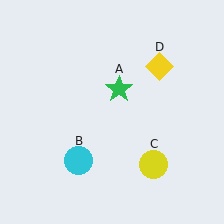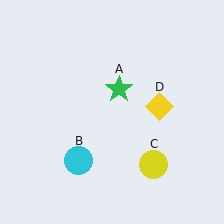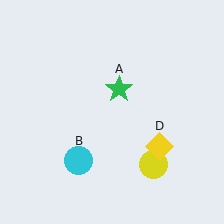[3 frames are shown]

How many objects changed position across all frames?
1 object changed position: yellow diamond (object D).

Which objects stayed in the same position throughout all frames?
Green star (object A) and cyan circle (object B) and yellow circle (object C) remained stationary.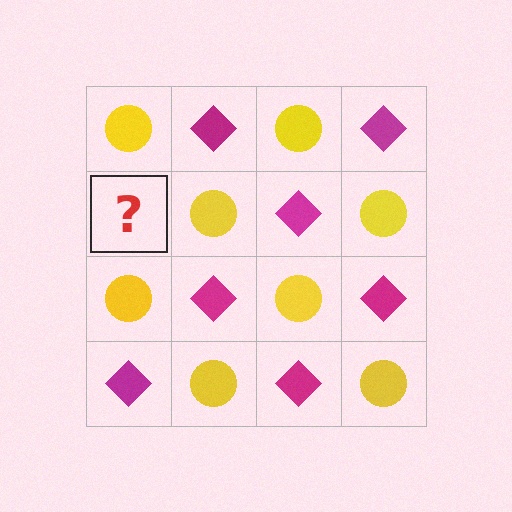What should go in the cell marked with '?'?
The missing cell should contain a magenta diamond.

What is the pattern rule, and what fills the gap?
The rule is that it alternates yellow circle and magenta diamond in a checkerboard pattern. The gap should be filled with a magenta diamond.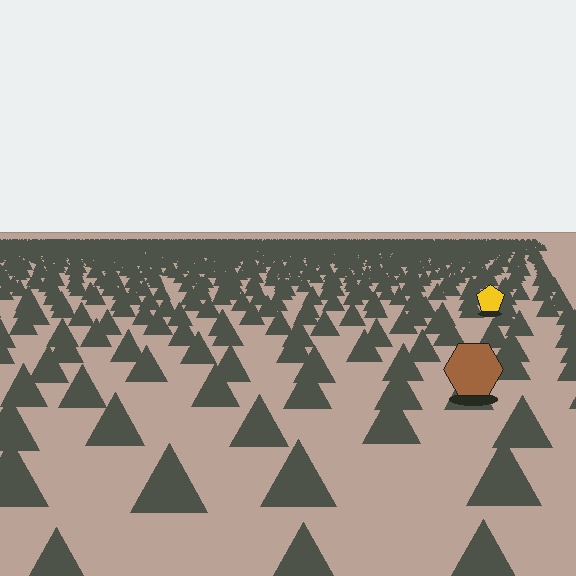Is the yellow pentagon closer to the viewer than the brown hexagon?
No. The brown hexagon is closer — you can tell from the texture gradient: the ground texture is coarser near it.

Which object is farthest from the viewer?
The yellow pentagon is farthest from the viewer. It appears smaller and the ground texture around it is denser.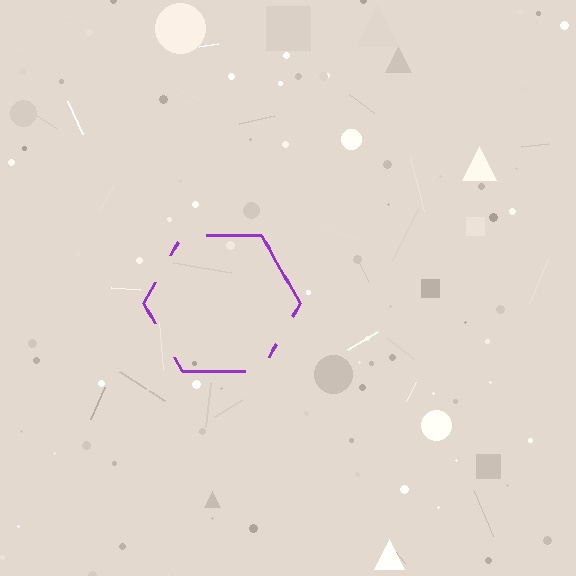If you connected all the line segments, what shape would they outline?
They would outline a hexagon.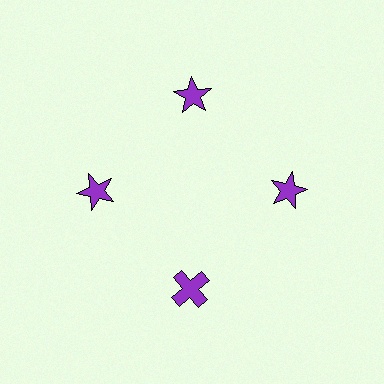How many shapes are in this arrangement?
There are 4 shapes arranged in a ring pattern.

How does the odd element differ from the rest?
It has a different shape: cross instead of star.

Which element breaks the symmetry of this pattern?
The purple cross at roughly the 6 o'clock position breaks the symmetry. All other shapes are purple stars.